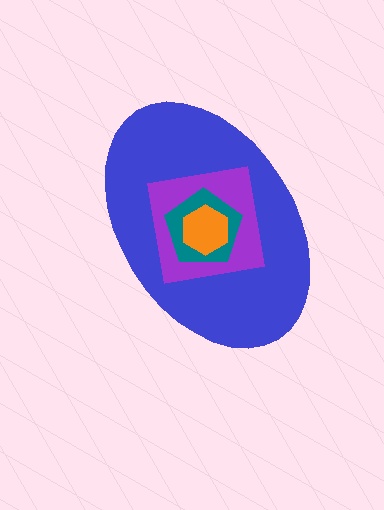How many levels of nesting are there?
4.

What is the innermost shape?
The orange hexagon.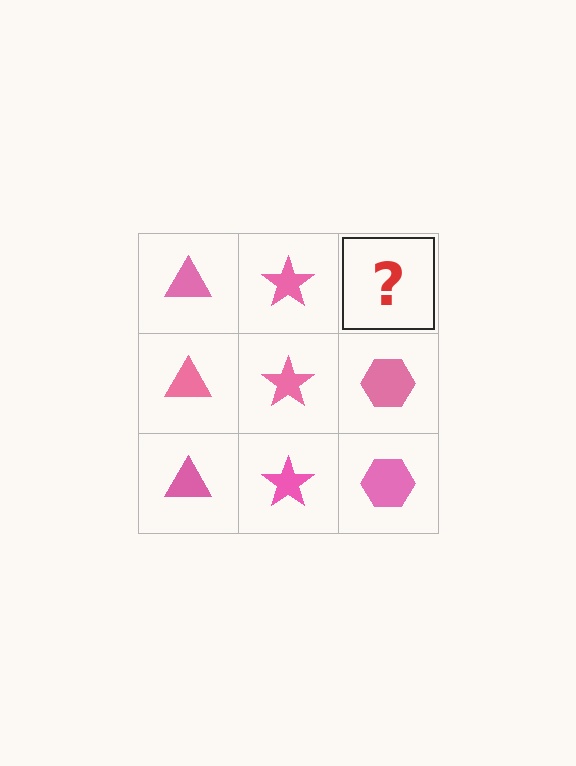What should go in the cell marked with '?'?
The missing cell should contain a pink hexagon.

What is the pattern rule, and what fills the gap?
The rule is that each column has a consistent shape. The gap should be filled with a pink hexagon.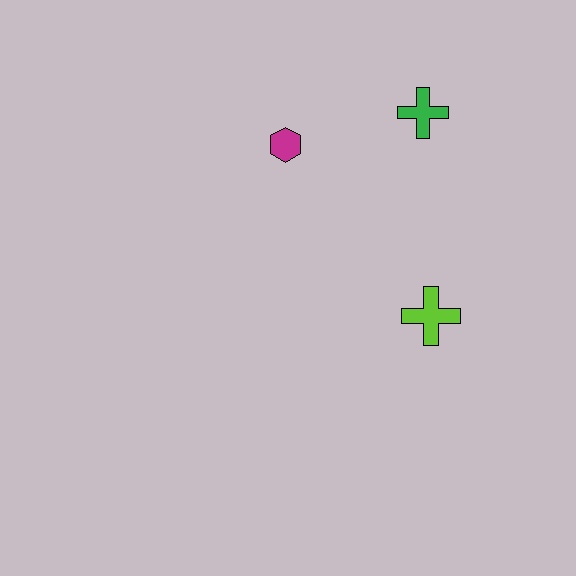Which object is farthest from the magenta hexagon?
The lime cross is farthest from the magenta hexagon.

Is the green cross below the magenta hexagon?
No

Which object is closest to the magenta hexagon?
The green cross is closest to the magenta hexagon.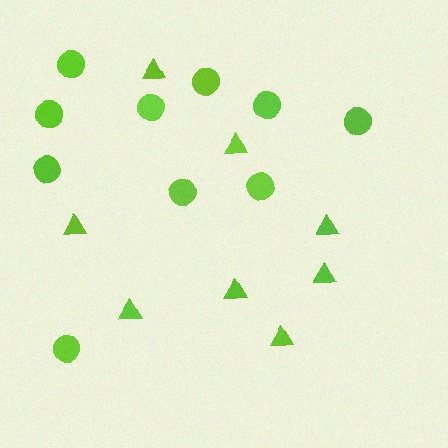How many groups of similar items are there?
There are 2 groups: one group of circles (10) and one group of triangles (8).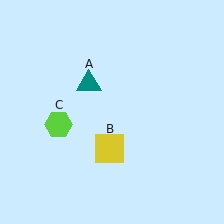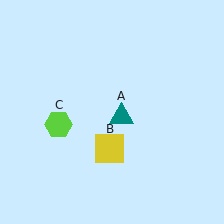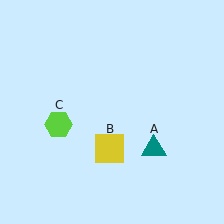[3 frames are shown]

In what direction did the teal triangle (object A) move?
The teal triangle (object A) moved down and to the right.